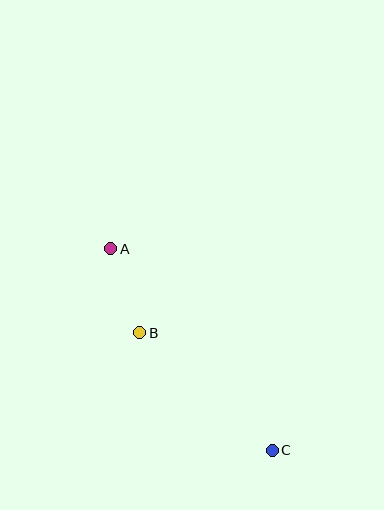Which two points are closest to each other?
Points A and B are closest to each other.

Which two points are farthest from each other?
Points A and C are farthest from each other.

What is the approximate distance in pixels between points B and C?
The distance between B and C is approximately 177 pixels.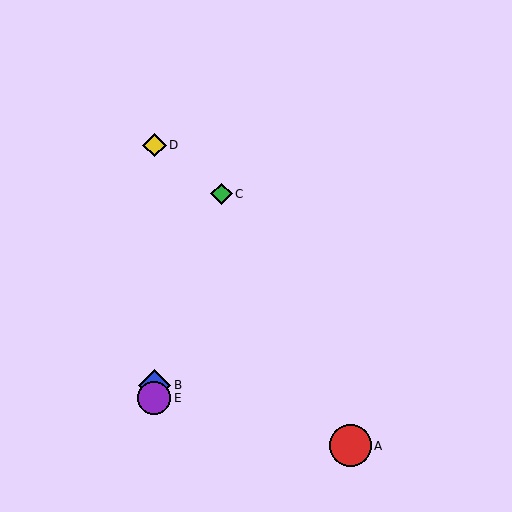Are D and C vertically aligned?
No, D is at x≈154 and C is at x≈221.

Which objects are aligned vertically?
Objects B, D, E are aligned vertically.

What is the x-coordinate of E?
Object E is at x≈154.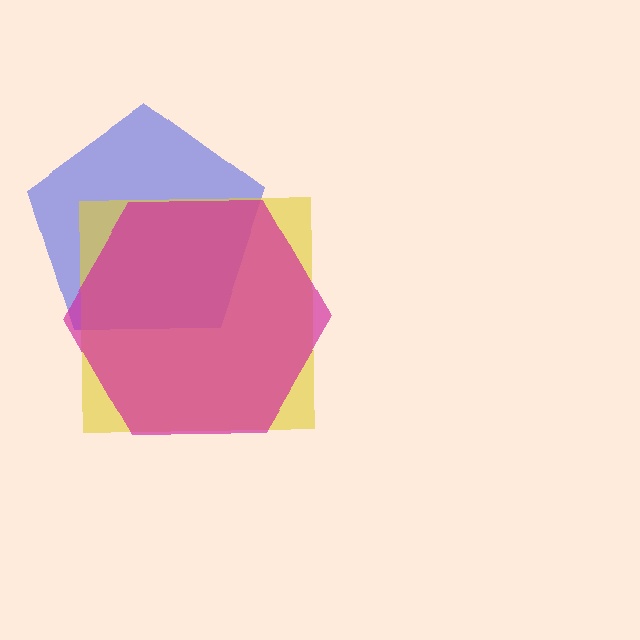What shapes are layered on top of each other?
The layered shapes are: a blue pentagon, a yellow square, a magenta hexagon.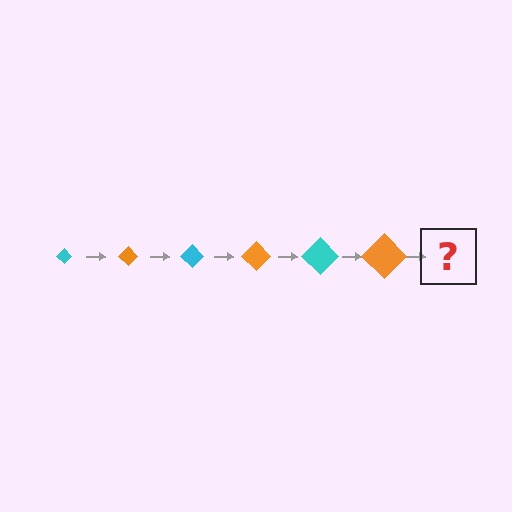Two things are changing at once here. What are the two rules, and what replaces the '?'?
The two rules are that the diamond grows larger each step and the color cycles through cyan and orange. The '?' should be a cyan diamond, larger than the previous one.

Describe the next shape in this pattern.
It should be a cyan diamond, larger than the previous one.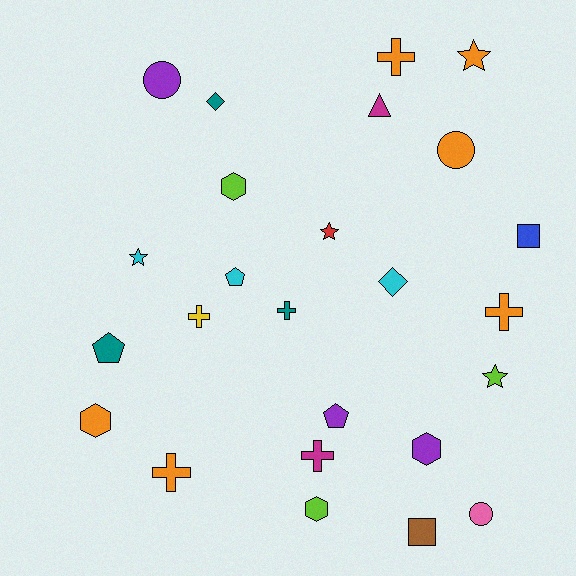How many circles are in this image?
There are 3 circles.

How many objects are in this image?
There are 25 objects.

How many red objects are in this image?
There is 1 red object.